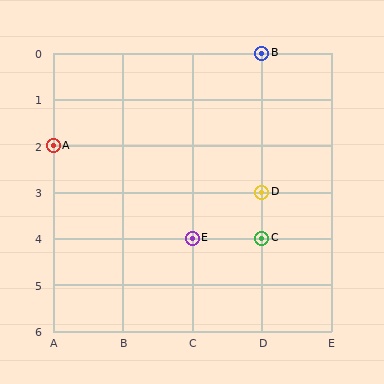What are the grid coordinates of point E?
Point E is at grid coordinates (C, 4).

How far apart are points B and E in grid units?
Points B and E are 1 column and 4 rows apart (about 4.1 grid units diagonally).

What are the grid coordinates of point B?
Point B is at grid coordinates (D, 0).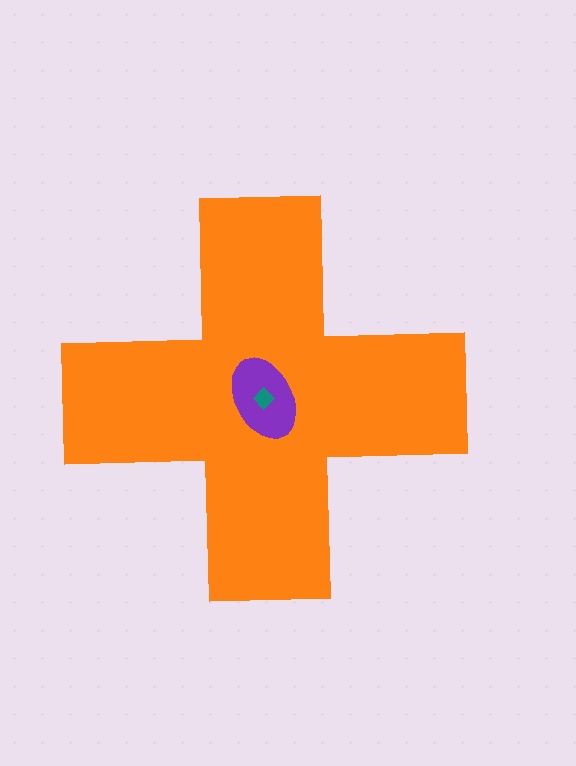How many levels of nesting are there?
3.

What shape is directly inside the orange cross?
The purple ellipse.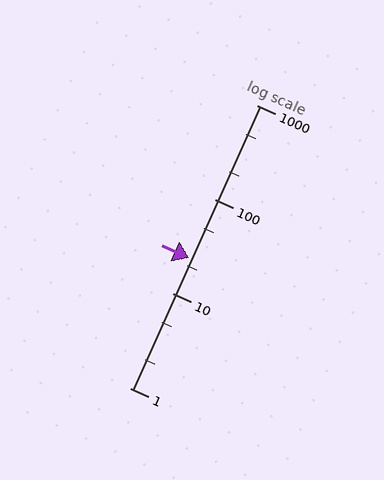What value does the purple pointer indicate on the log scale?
The pointer indicates approximately 24.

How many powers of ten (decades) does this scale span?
The scale spans 3 decades, from 1 to 1000.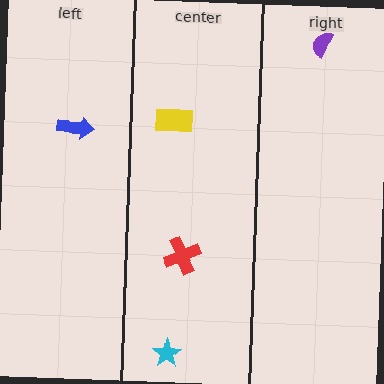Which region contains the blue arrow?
The left region.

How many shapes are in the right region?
1.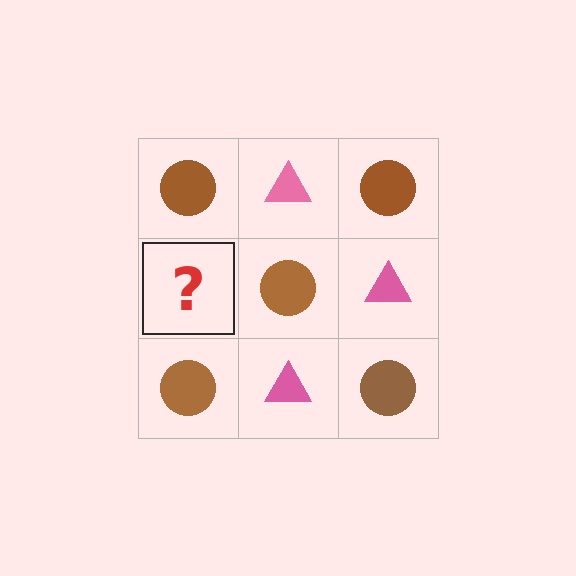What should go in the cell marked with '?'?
The missing cell should contain a pink triangle.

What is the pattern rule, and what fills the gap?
The rule is that it alternates brown circle and pink triangle in a checkerboard pattern. The gap should be filled with a pink triangle.